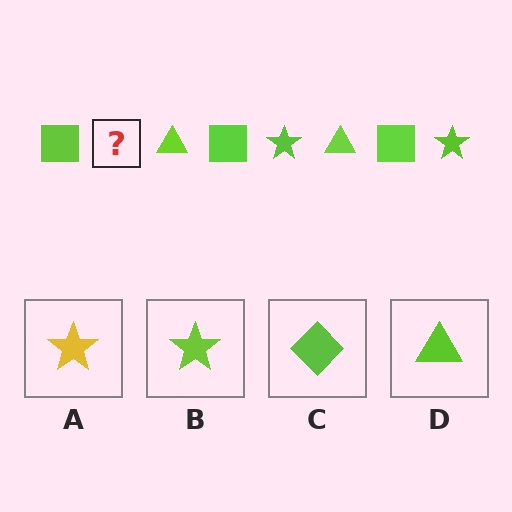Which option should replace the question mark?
Option B.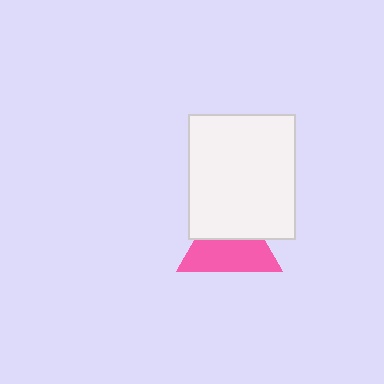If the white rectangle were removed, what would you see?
You would see the complete pink triangle.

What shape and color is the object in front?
The object in front is a white rectangle.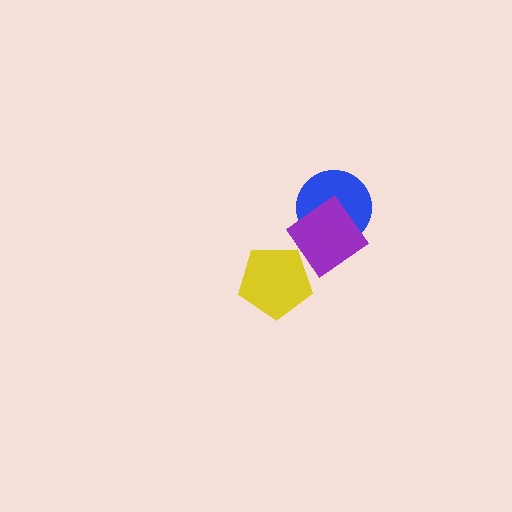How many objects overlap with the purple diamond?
1 object overlaps with the purple diamond.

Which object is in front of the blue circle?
The purple diamond is in front of the blue circle.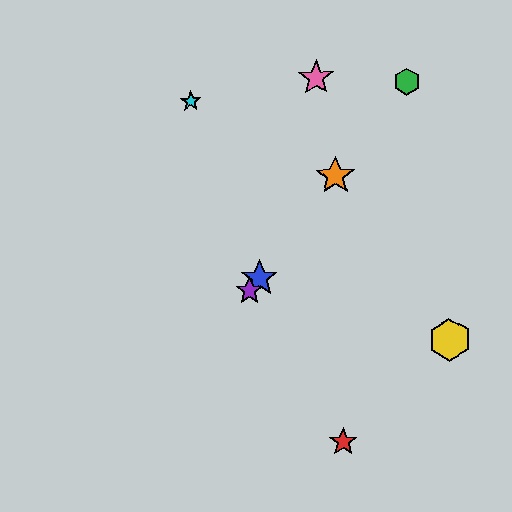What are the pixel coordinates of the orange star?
The orange star is at (336, 176).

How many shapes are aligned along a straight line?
4 shapes (the blue star, the green hexagon, the purple star, the orange star) are aligned along a straight line.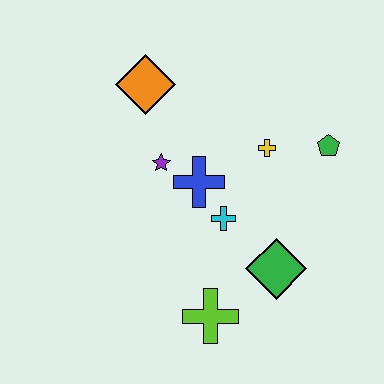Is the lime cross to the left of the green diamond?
Yes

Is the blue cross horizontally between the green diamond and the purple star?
Yes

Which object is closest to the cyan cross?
The blue cross is closest to the cyan cross.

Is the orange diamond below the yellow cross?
No